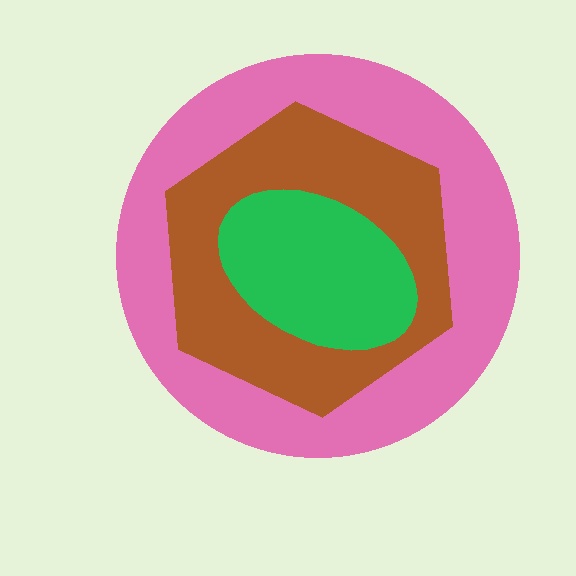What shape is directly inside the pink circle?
The brown hexagon.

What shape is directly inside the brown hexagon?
The green ellipse.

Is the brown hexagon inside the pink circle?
Yes.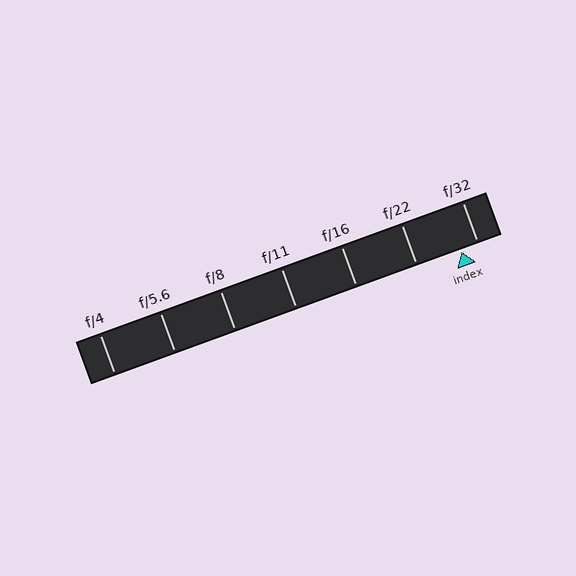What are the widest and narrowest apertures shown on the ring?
The widest aperture shown is f/4 and the narrowest is f/32.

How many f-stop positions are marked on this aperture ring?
There are 7 f-stop positions marked.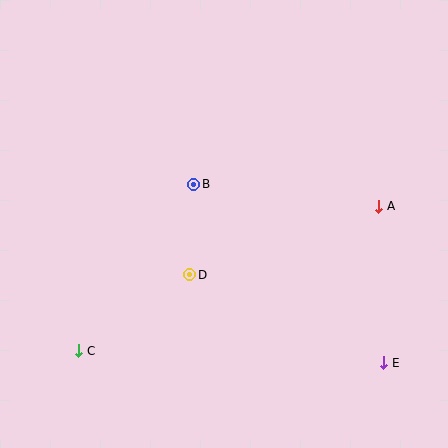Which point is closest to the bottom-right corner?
Point E is closest to the bottom-right corner.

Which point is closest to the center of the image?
Point B at (194, 184) is closest to the center.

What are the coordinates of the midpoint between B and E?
The midpoint between B and E is at (289, 273).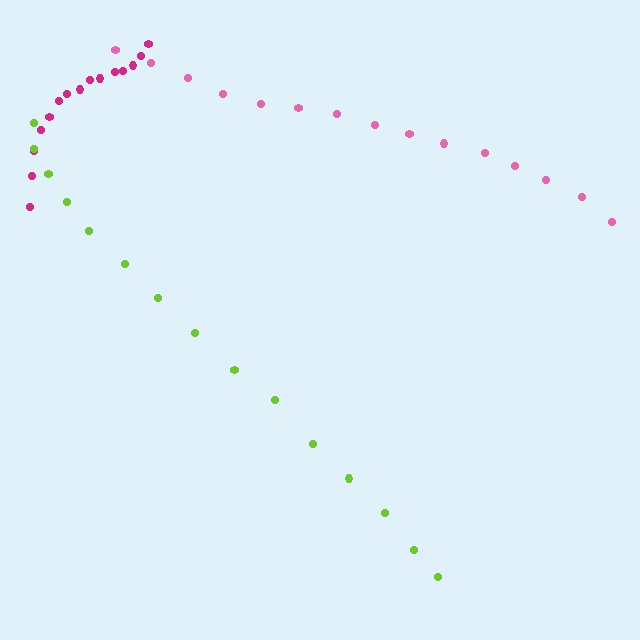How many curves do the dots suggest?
There are 3 distinct paths.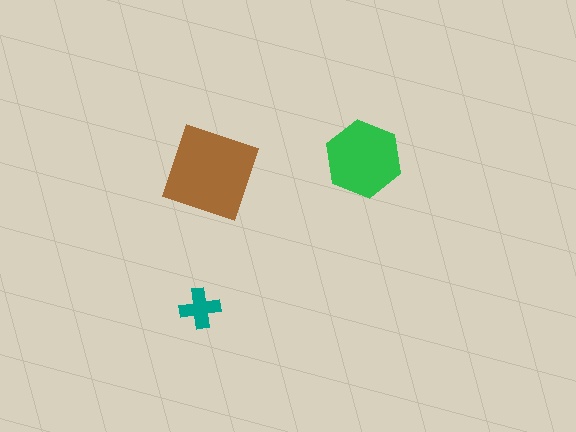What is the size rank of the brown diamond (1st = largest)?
1st.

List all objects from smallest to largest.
The teal cross, the green hexagon, the brown diamond.